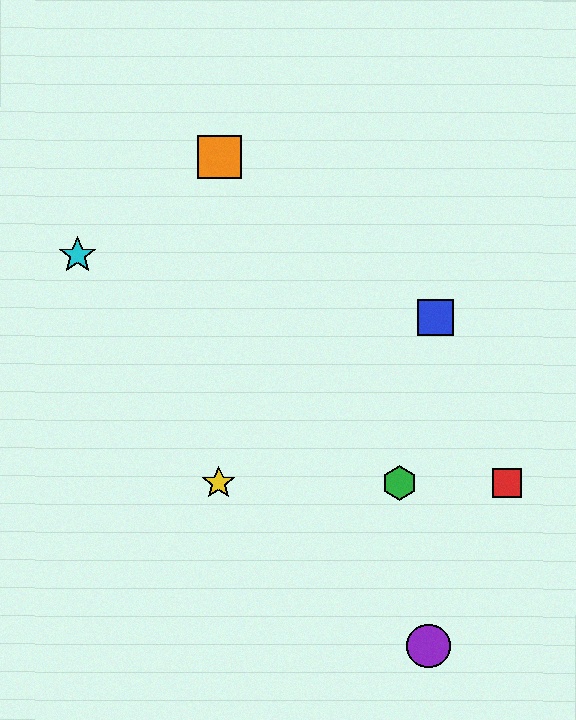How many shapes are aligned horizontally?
3 shapes (the red square, the green hexagon, the yellow star) are aligned horizontally.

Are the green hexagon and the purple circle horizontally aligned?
No, the green hexagon is at y≈483 and the purple circle is at y≈646.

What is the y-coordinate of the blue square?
The blue square is at y≈317.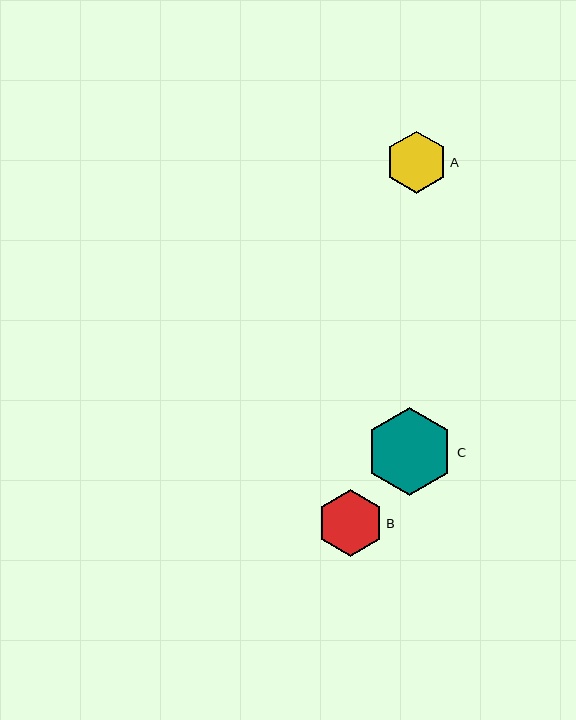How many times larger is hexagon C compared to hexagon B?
Hexagon C is approximately 1.3 times the size of hexagon B.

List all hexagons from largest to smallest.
From largest to smallest: C, B, A.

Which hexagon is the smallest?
Hexagon A is the smallest with a size of approximately 62 pixels.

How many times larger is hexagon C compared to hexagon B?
Hexagon C is approximately 1.3 times the size of hexagon B.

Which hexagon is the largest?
Hexagon C is the largest with a size of approximately 88 pixels.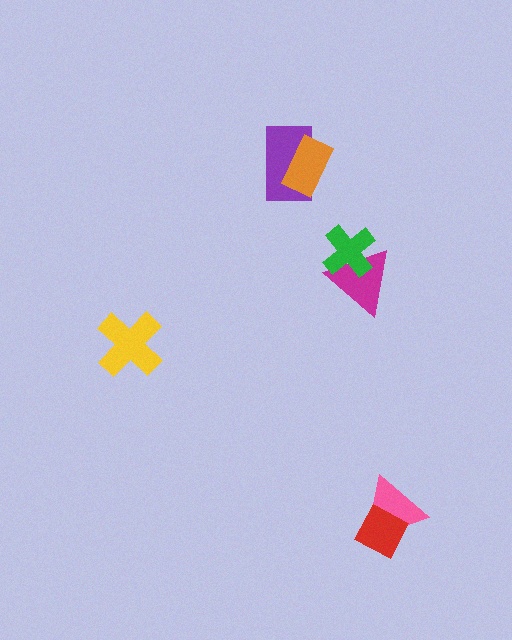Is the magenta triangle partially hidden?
Yes, it is partially covered by another shape.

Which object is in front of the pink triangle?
The red diamond is in front of the pink triangle.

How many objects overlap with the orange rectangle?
1 object overlaps with the orange rectangle.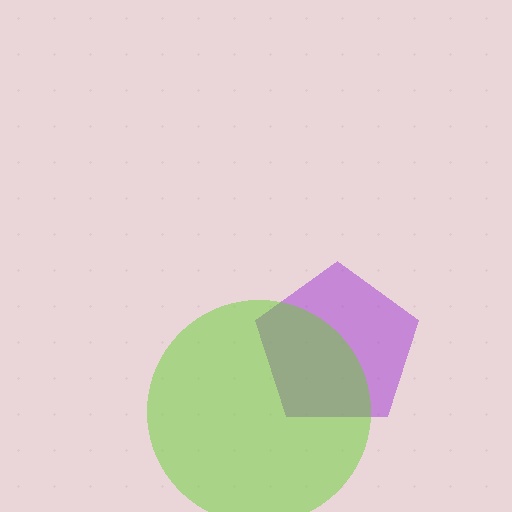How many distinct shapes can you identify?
There are 2 distinct shapes: a purple pentagon, a lime circle.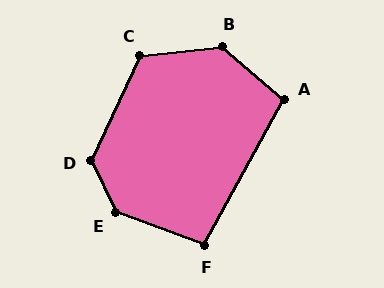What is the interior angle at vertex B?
Approximately 133 degrees (obtuse).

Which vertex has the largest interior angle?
E, at approximately 136 degrees.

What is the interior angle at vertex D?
Approximately 129 degrees (obtuse).